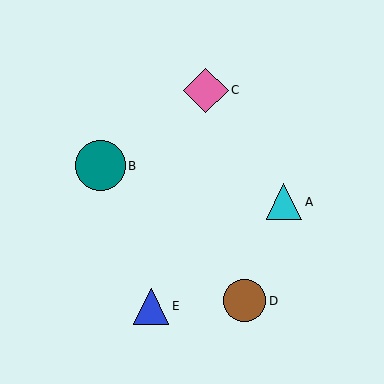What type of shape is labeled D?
Shape D is a brown circle.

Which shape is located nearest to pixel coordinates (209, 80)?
The pink diamond (labeled C) at (206, 90) is nearest to that location.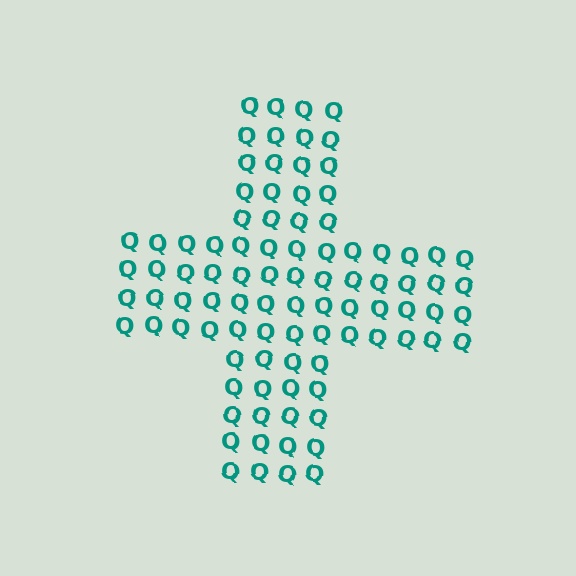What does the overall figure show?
The overall figure shows a cross.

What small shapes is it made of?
It is made of small letter Q's.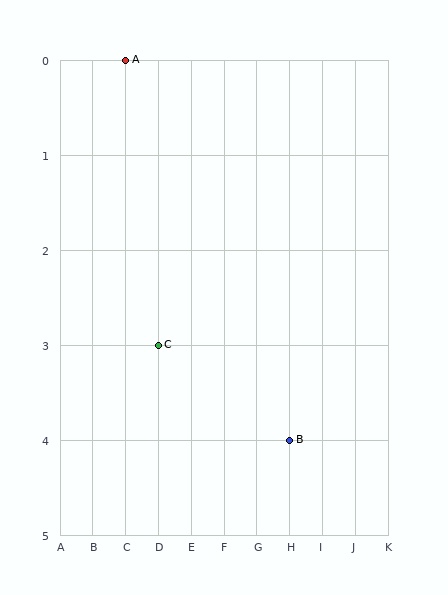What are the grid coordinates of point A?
Point A is at grid coordinates (C, 0).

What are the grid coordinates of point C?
Point C is at grid coordinates (D, 3).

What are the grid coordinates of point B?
Point B is at grid coordinates (H, 4).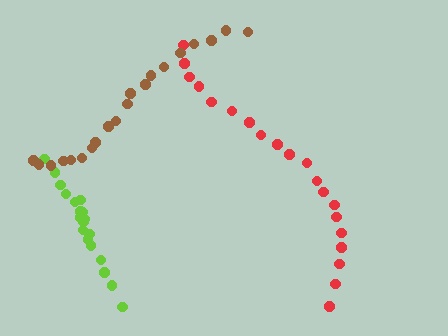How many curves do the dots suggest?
There are 3 distinct paths.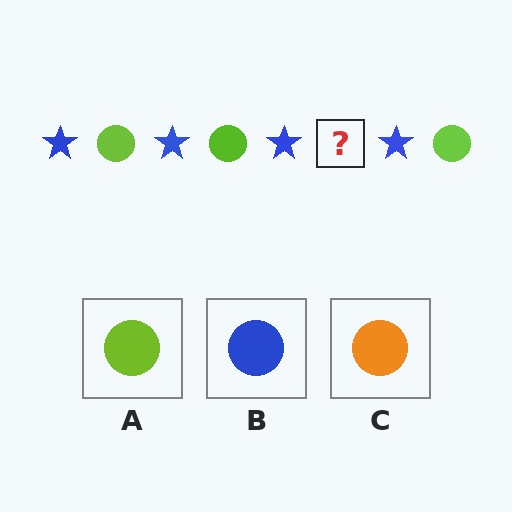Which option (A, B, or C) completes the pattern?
A.